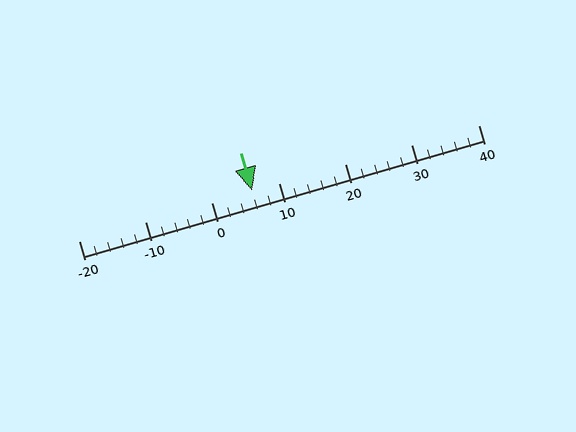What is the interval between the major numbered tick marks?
The major tick marks are spaced 10 units apart.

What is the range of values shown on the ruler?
The ruler shows values from -20 to 40.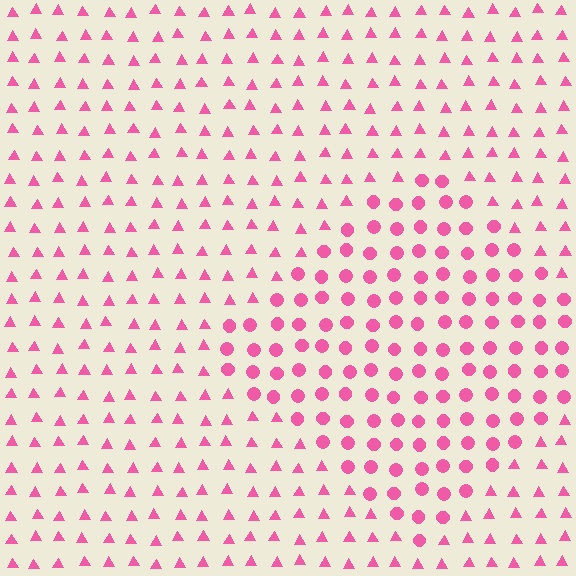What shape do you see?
I see a diamond.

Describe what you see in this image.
The image is filled with small pink elements arranged in a uniform grid. A diamond-shaped region contains circles, while the surrounding area contains triangles. The boundary is defined purely by the change in element shape.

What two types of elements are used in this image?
The image uses circles inside the diamond region and triangles outside it.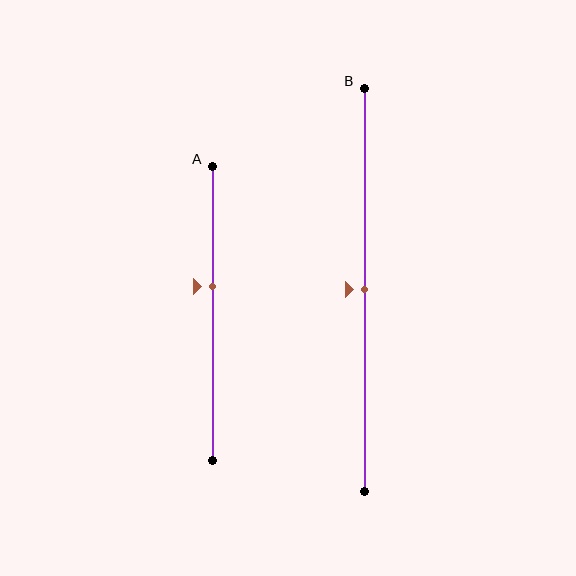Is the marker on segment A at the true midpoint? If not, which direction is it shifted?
No, the marker on segment A is shifted upward by about 9% of the segment length.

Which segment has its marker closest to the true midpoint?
Segment B has its marker closest to the true midpoint.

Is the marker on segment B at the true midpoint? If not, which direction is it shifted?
Yes, the marker on segment B is at the true midpoint.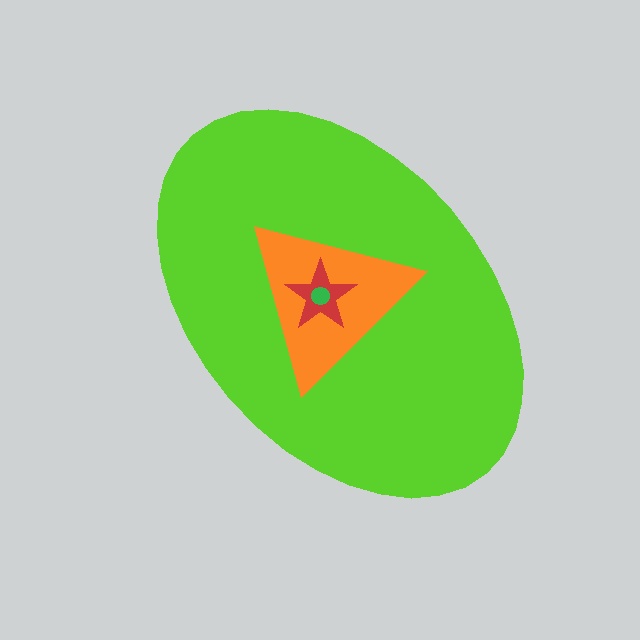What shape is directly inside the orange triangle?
The red star.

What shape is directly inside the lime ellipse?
The orange triangle.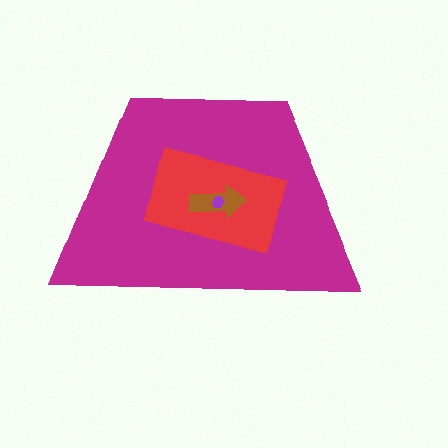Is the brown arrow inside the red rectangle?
Yes.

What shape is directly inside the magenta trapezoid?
The red rectangle.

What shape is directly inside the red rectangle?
The brown arrow.